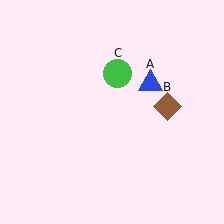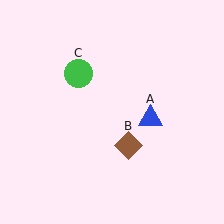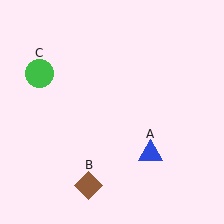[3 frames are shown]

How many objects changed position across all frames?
3 objects changed position: blue triangle (object A), brown diamond (object B), green circle (object C).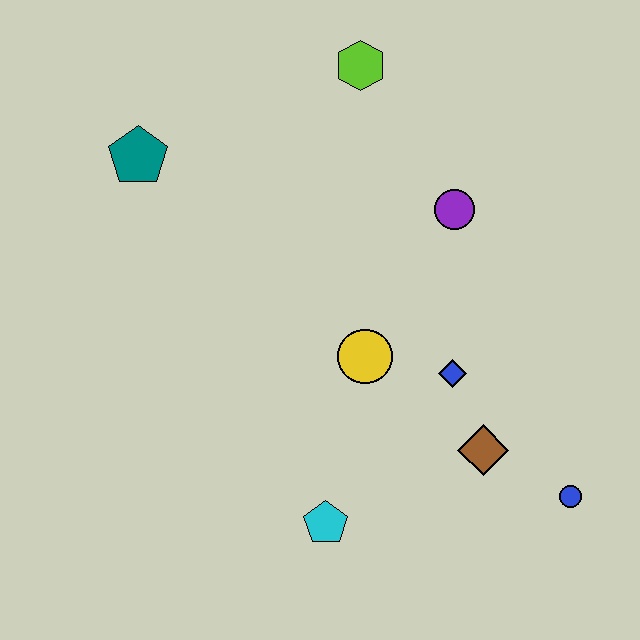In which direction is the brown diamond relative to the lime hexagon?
The brown diamond is below the lime hexagon.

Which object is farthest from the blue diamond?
The teal pentagon is farthest from the blue diamond.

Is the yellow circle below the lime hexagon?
Yes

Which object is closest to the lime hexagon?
The purple circle is closest to the lime hexagon.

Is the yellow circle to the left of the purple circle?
Yes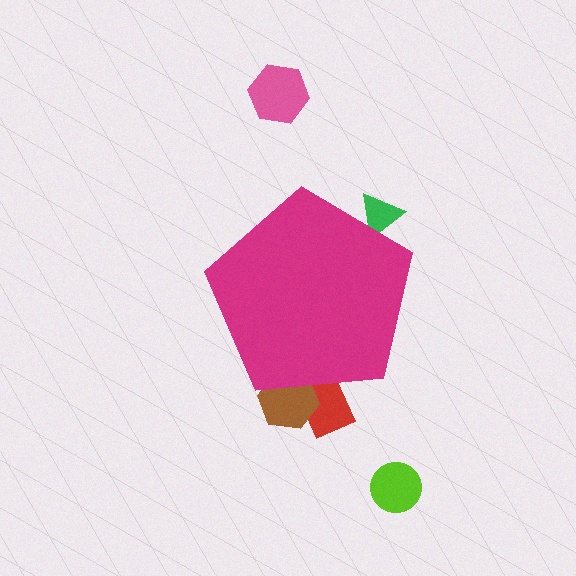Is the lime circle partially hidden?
No, the lime circle is fully visible.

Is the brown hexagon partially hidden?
Yes, the brown hexagon is partially hidden behind the magenta pentagon.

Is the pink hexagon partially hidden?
No, the pink hexagon is fully visible.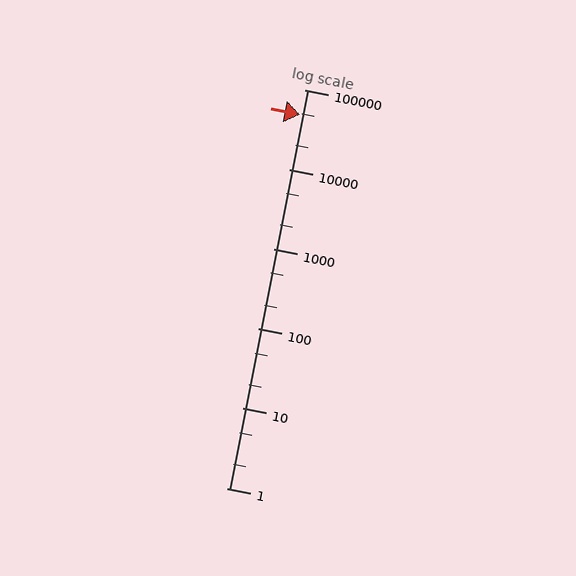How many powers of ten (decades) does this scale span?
The scale spans 5 decades, from 1 to 100000.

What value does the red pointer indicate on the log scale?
The pointer indicates approximately 48000.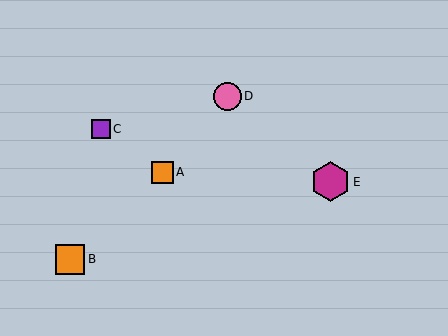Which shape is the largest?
The magenta hexagon (labeled E) is the largest.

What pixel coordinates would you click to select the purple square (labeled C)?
Click at (101, 129) to select the purple square C.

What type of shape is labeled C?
Shape C is a purple square.